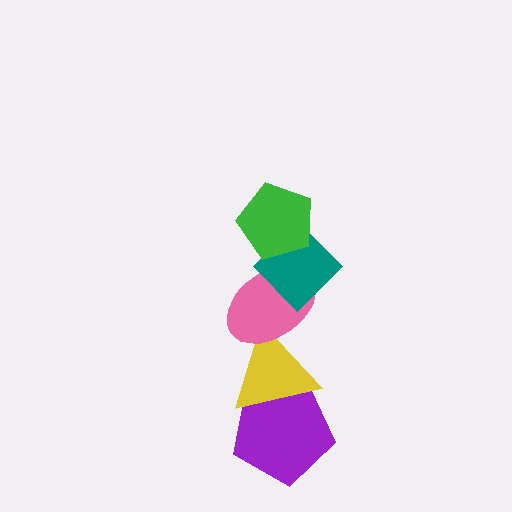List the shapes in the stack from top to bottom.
From top to bottom: the green pentagon, the teal diamond, the pink ellipse, the yellow triangle, the purple pentagon.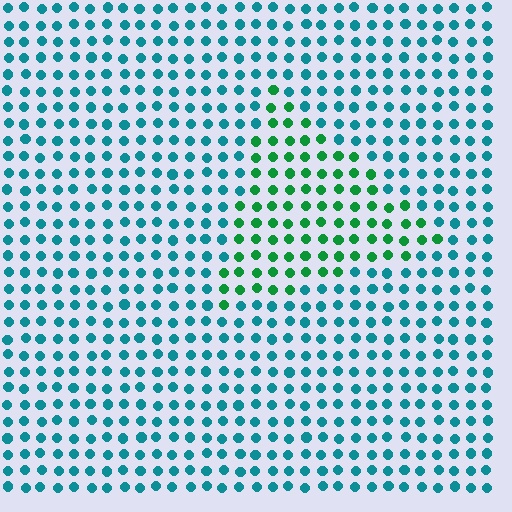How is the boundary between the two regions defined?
The boundary is defined purely by a slight shift in hue (about 45 degrees). Spacing, size, and orientation are identical on both sides.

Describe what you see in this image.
The image is filled with small teal elements in a uniform arrangement. A triangle-shaped region is visible where the elements are tinted to a slightly different hue, forming a subtle color boundary.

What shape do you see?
I see a triangle.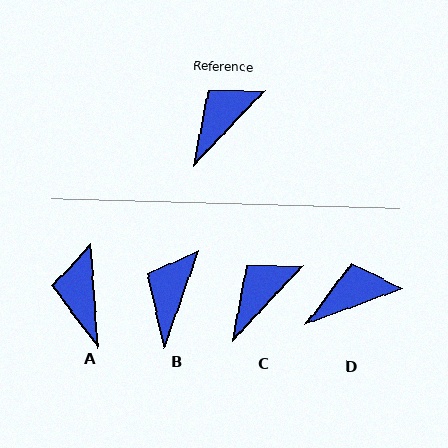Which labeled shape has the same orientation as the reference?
C.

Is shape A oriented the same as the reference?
No, it is off by about 47 degrees.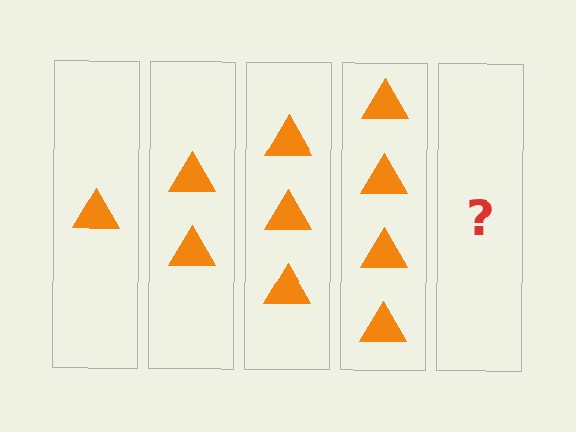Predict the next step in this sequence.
The next step is 5 triangles.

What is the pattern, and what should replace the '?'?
The pattern is that each step adds one more triangle. The '?' should be 5 triangles.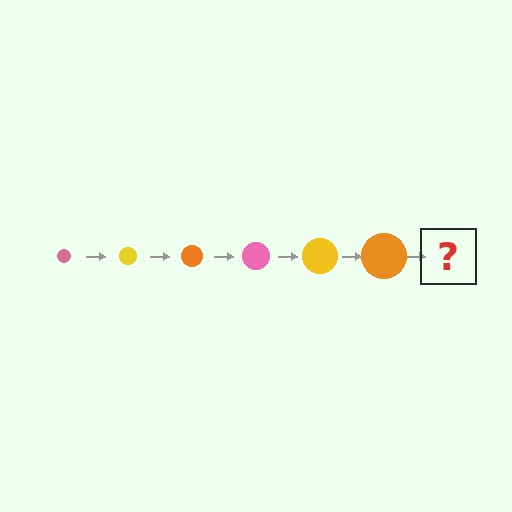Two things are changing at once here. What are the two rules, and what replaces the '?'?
The two rules are that the circle grows larger each step and the color cycles through pink, yellow, and orange. The '?' should be a pink circle, larger than the previous one.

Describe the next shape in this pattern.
It should be a pink circle, larger than the previous one.